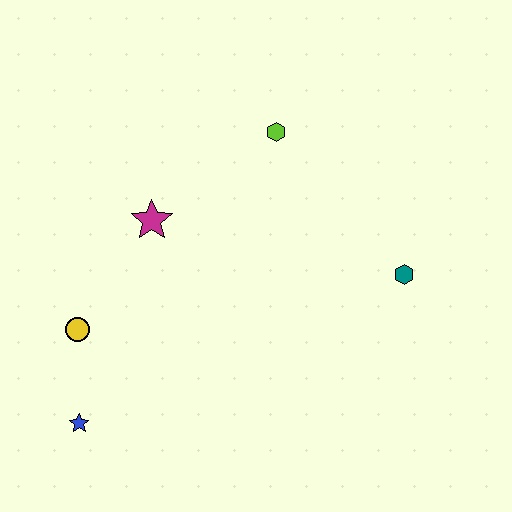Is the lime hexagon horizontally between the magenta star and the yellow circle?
No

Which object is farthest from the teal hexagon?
The blue star is farthest from the teal hexagon.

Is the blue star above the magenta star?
No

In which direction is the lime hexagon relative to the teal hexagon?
The lime hexagon is above the teal hexagon.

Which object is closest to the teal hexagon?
The lime hexagon is closest to the teal hexagon.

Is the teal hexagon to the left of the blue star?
No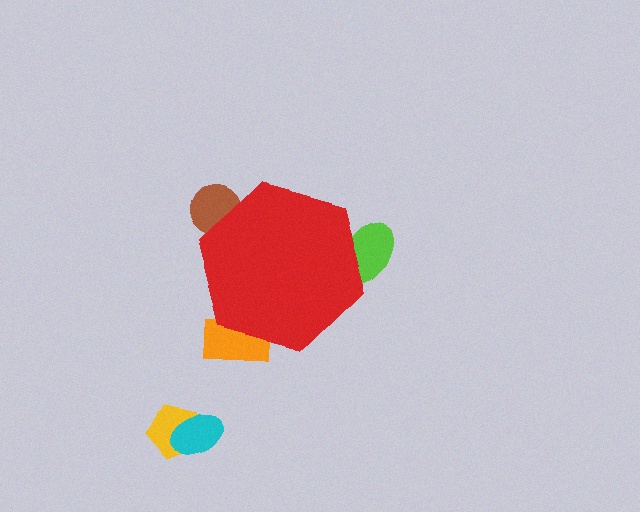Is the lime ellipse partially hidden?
Yes, the lime ellipse is partially hidden behind the red hexagon.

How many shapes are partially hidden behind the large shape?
3 shapes are partially hidden.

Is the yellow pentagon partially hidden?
No, the yellow pentagon is fully visible.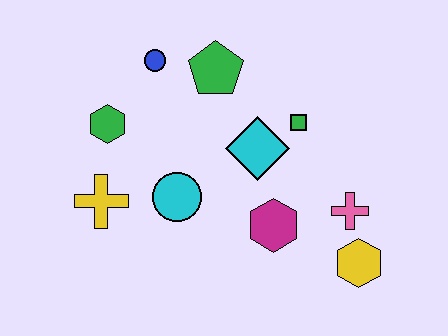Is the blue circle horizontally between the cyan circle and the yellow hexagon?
No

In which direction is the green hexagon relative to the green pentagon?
The green hexagon is to the left of the green pentagon.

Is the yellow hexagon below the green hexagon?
Yes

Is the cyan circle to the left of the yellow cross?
No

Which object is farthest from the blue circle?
The yellow hexagon is farthest from the blue circle.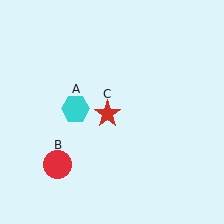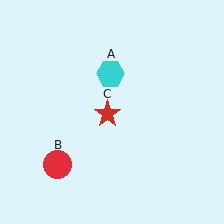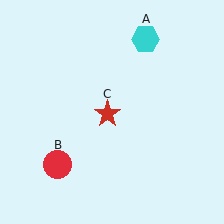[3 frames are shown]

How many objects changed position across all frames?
1 object changed position: cyan hexagon (object A).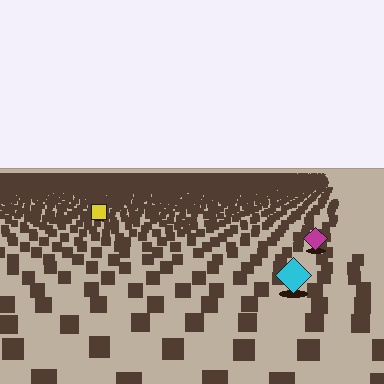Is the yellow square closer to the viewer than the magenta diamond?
No. The magenta diamond is closer — you can tell from the texture gradient: the ground texture is coarser near it.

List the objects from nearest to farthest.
From nearest to farthest: the cyan diamond, the magenta diamond, the yellow square.